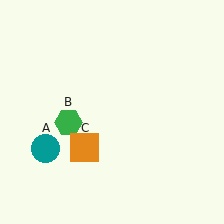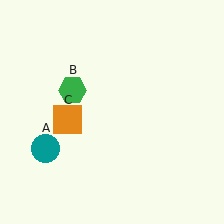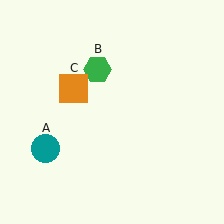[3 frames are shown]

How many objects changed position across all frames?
2 objects changed position: green hexagon (object B), orange square (object C).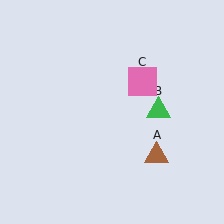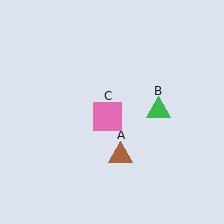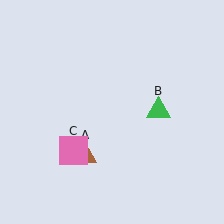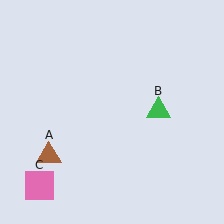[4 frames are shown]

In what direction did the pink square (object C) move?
The pink square (object C) moved down and to the left.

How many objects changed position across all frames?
2 objects changed position: brown triangle (object A), pink square (object C).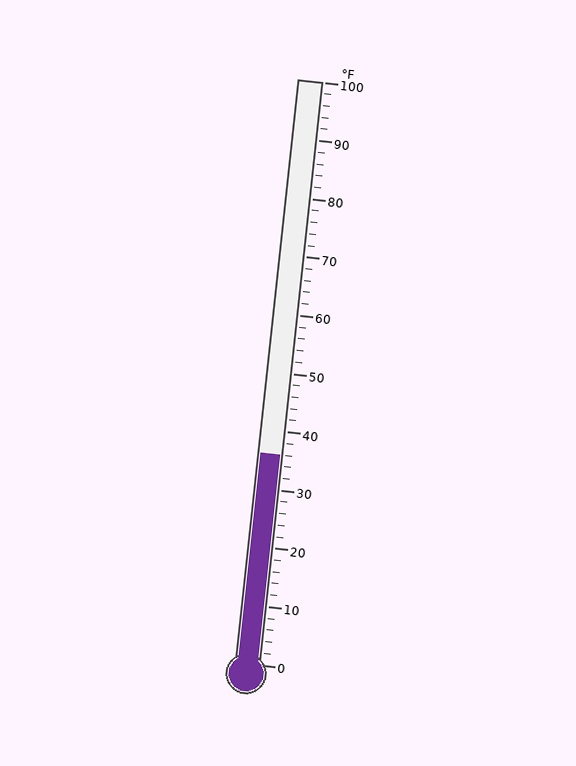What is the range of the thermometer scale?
The thermometer scale ranges from 0°F to 100°F.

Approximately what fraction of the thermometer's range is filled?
The thermometer is filled to approximately 35% of its range.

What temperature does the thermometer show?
The thermometer shows approximately 36°F.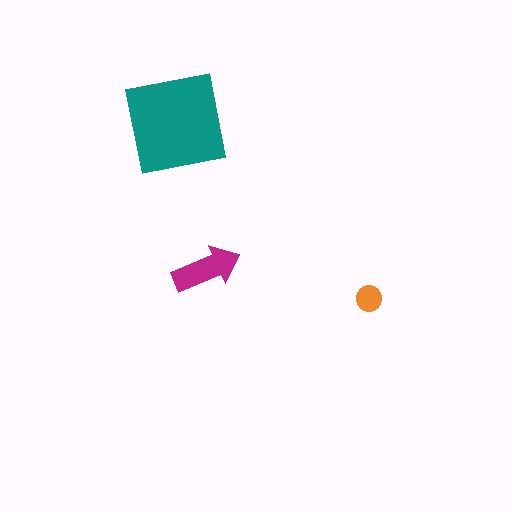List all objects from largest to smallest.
The teal square, the magenta arrow, the orange circle.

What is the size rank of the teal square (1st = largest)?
1st.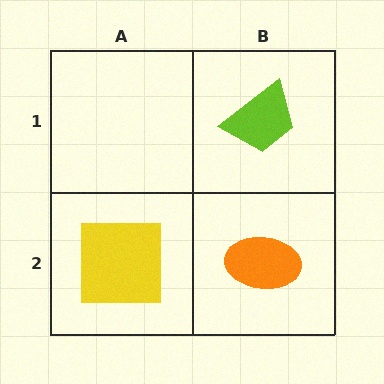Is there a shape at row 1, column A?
No, that cell is empty.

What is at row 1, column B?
A lime trapezoid.